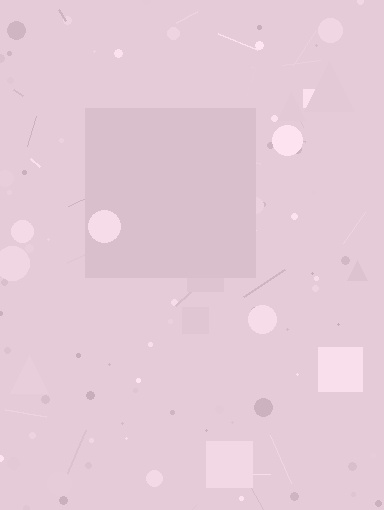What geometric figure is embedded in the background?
A square is embedded in the background.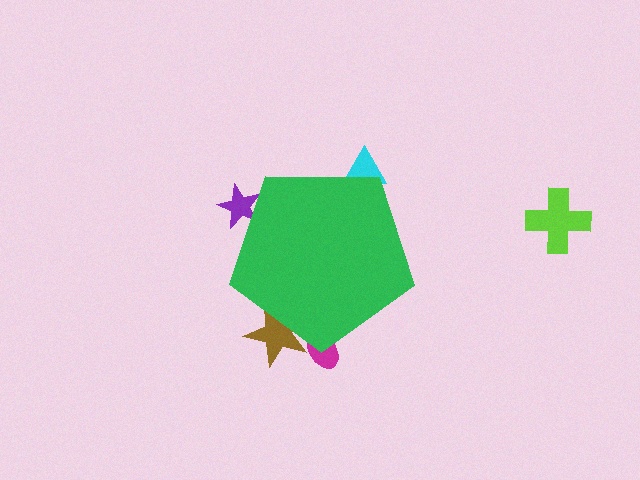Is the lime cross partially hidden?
No, the lime cross is fully visible.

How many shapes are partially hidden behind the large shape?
4 shapes are partially hidden.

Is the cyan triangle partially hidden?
Yes, the cyan triangle is partially hidden behind the green pentagon.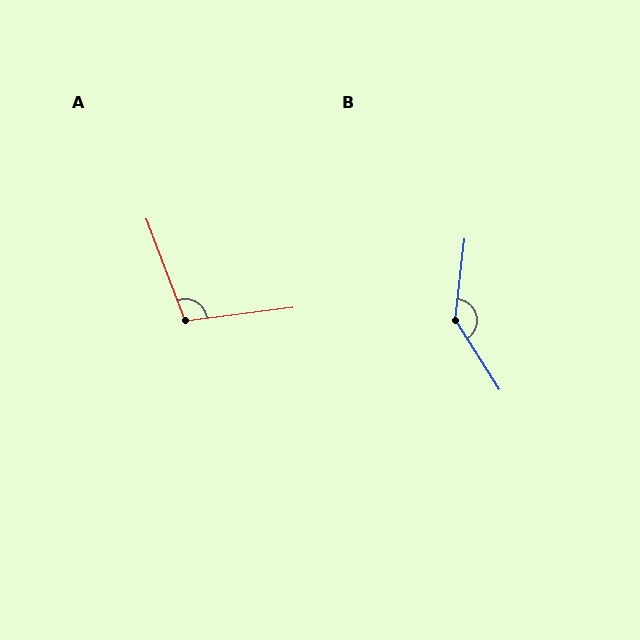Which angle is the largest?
B, at approximately 141 degrees.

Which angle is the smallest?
A, at approximately 103 degrees.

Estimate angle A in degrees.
Approximately 103 degrees.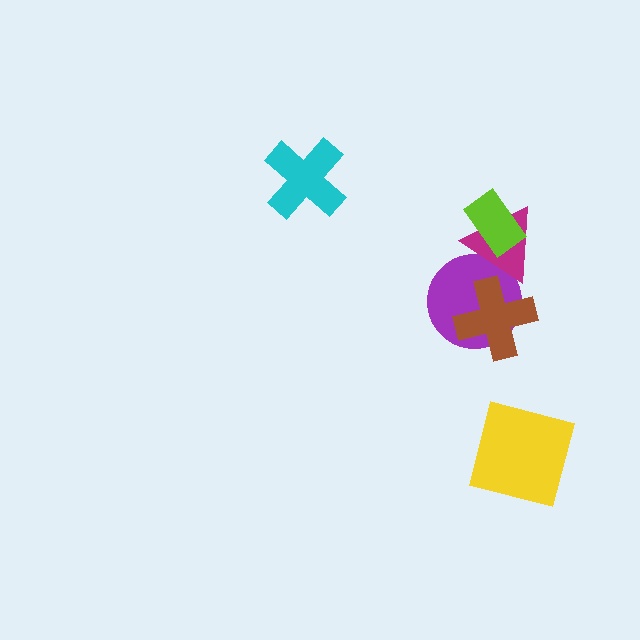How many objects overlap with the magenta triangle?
3 objects overlap with the magenta triangle.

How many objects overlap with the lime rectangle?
1 object overlaps with the lime rectangle.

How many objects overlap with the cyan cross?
0 objects overlap with the cyan cross.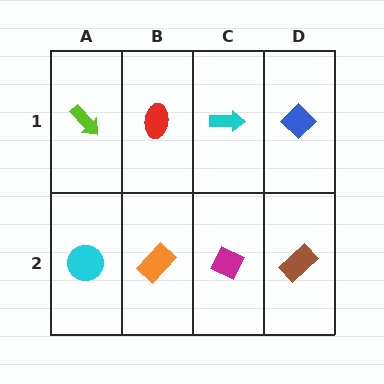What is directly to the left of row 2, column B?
A cyan circle.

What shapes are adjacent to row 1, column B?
An orange rectangle (row 2, column B), a lime arrow (row 1, column A), a cyan arrow (row 1, column C).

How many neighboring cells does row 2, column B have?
3.